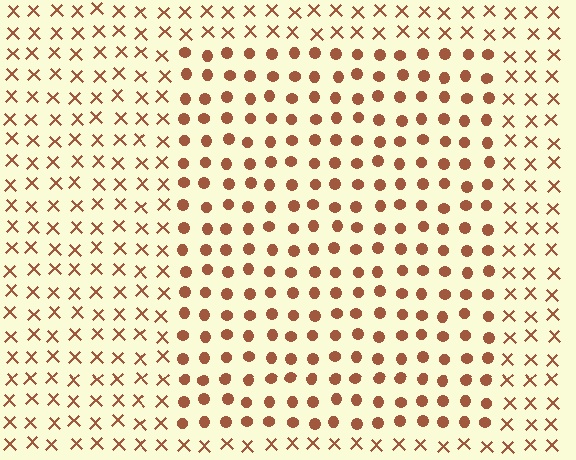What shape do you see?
I see a rectangle.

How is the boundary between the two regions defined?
The boundary is defined by a change in element shape: circles inside vs. X marks outside. All elements share the same color and spacing.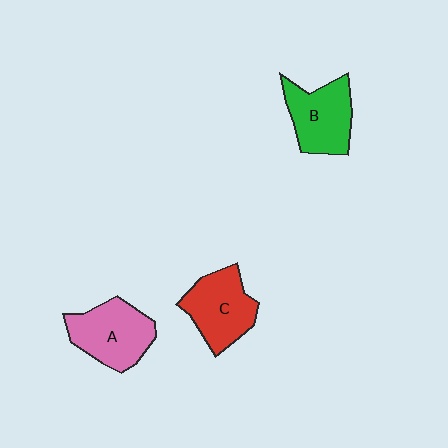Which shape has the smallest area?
Shape B (green).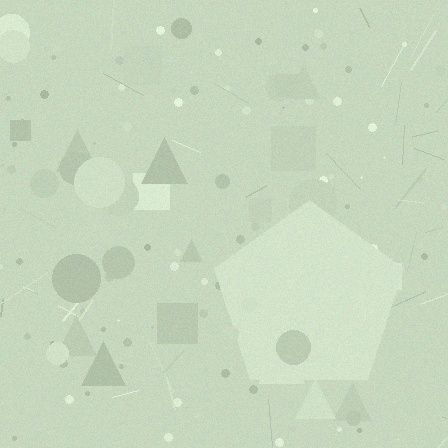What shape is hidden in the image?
A pentagon is hidden in the image.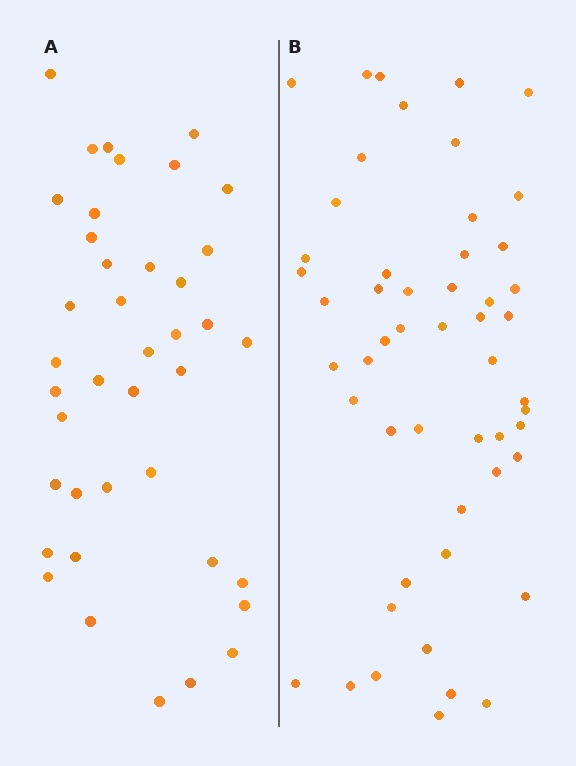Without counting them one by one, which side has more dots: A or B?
Region B (the right region) has more dots.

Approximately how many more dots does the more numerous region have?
Region B has roughly 12 or so more dots than region A.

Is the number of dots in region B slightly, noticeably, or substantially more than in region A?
Region B has noticeably more, but not dramatically so. The ratio is roughly 1.3 to 1.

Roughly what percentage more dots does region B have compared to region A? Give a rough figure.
About 30% more.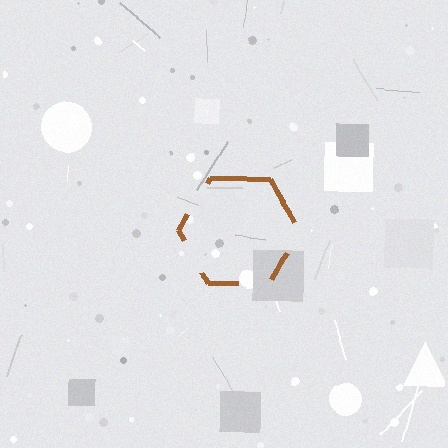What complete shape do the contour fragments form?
The contour fragments form a hexagon.